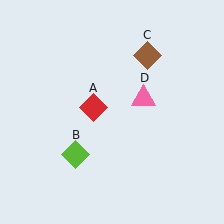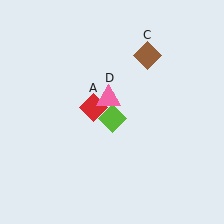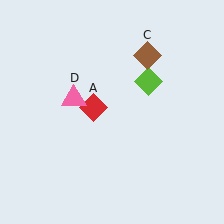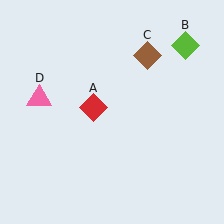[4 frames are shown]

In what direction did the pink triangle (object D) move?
The pink triangle (object D) moved left.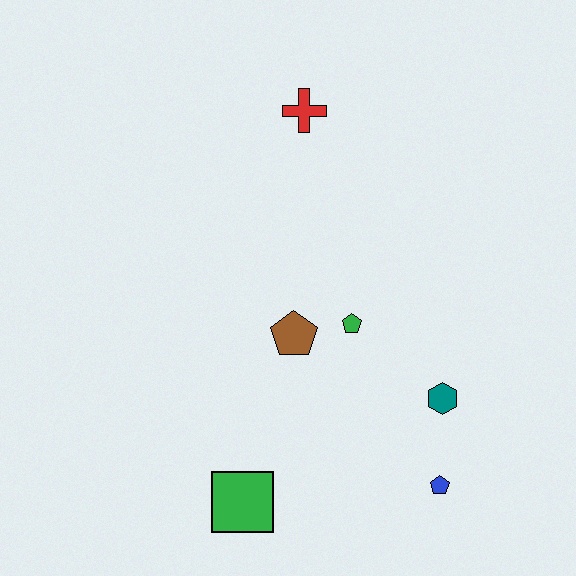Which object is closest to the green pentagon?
The brown pentagon is closest to the green pentagon.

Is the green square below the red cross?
Yes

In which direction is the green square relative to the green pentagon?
The green square is below the green pentagon.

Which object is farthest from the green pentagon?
The red cross is farthest from the green pentagon.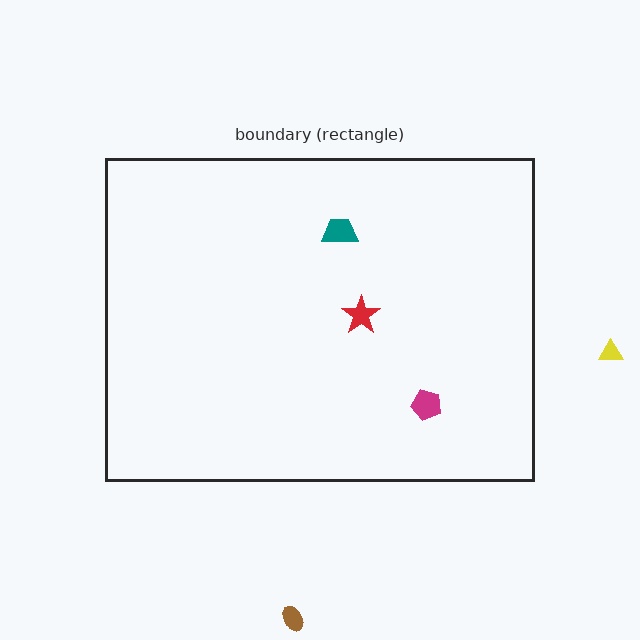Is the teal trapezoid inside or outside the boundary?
Inside.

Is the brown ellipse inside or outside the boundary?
Outside.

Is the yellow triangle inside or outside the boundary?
Outside.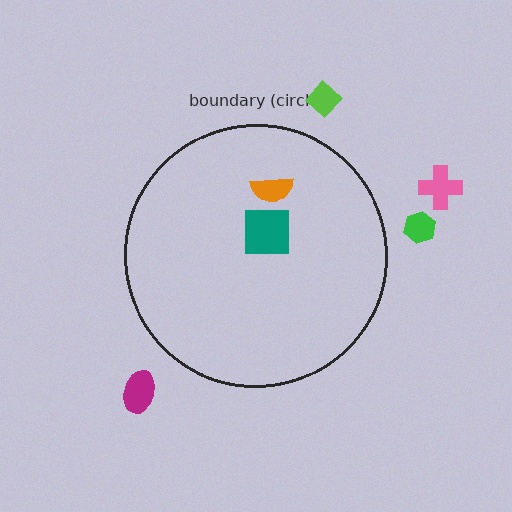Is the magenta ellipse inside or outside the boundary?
Outside.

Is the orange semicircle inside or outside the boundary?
Inside.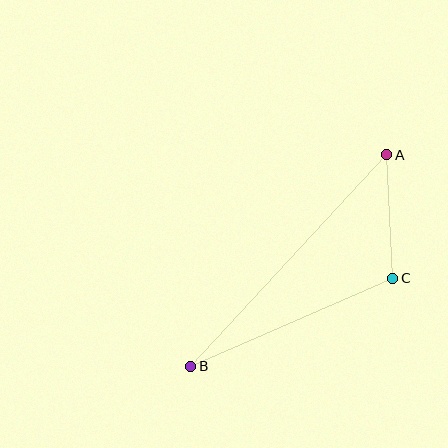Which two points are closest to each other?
Points A and C are closest to each other.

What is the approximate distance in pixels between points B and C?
The distance between B and C is approximately 220 pixels.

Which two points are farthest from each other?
Points A and B are farthest from each other.